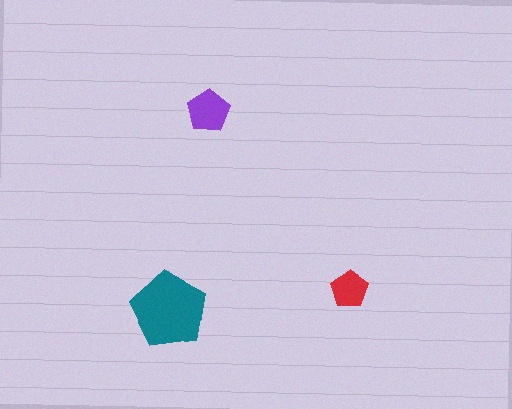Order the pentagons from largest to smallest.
the teal one, the purple one, the red one.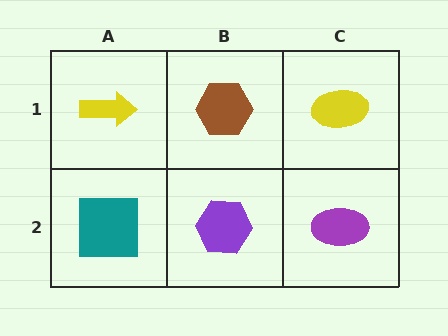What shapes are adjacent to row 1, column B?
A purple hexagon (row 2, column B), a yellow arrow (row 1, column A), a yellow ellipse (row 1, column C).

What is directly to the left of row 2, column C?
A purple hexagon.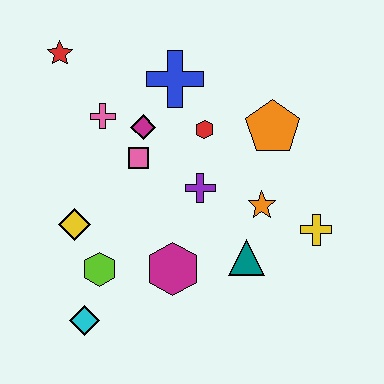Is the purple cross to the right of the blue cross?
Yes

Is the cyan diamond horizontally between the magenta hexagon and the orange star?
No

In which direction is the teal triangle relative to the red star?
The teal triangle is below the red star.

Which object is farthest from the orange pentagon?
The cyan diamond is farthest from the orange pentagon.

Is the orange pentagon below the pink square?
No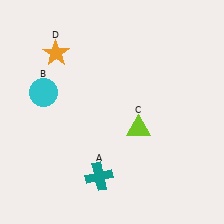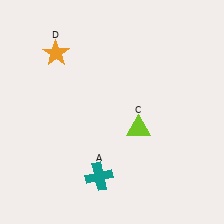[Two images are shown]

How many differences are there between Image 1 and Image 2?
There is 1 difference between the two images.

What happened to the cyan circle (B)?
The cyan circle (B) was removed in Image 2. It was in the top-left area of Image 1.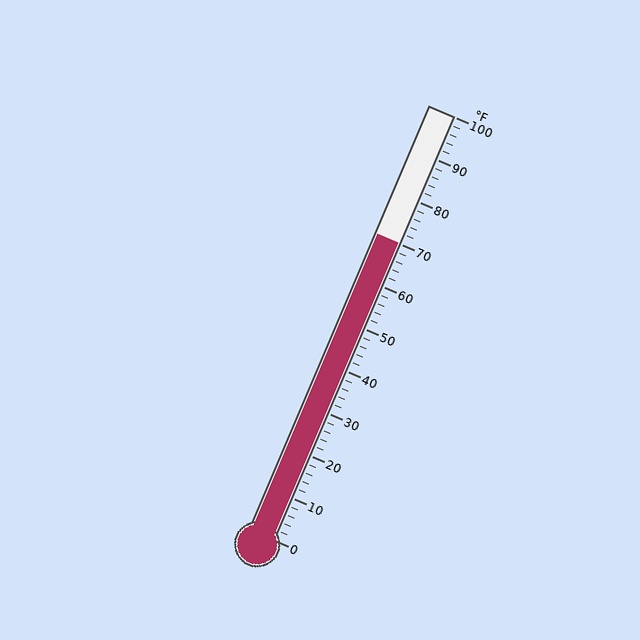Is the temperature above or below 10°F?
The temperature is above 10°F.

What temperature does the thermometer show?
The thermometer shows approximately 70°F.